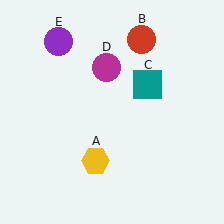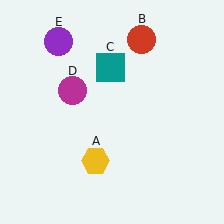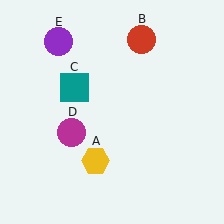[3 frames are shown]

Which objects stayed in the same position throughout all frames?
Yellow hexagon (object A) and red circle (object B) and purple circle (object E) remained stationary.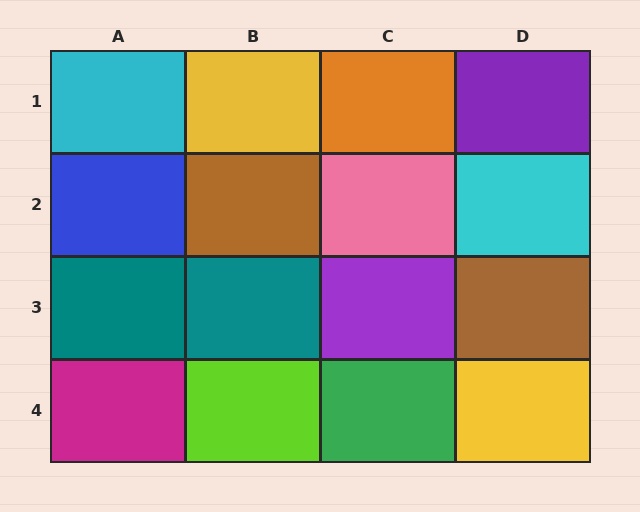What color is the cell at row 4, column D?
Yellow.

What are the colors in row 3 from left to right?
Teal, teal, purple, brown.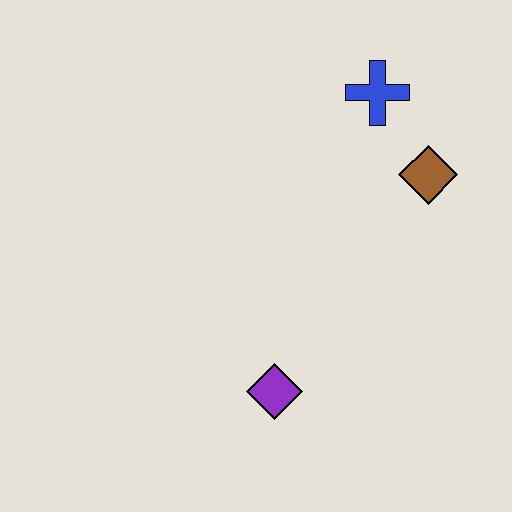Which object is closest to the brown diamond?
The blue cross is closest to the brown diamond.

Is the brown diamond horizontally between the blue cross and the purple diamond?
No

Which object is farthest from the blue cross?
The purple diamond is farthest from the blue cross.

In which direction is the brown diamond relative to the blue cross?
The brown diamond is below the blue cross.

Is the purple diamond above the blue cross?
No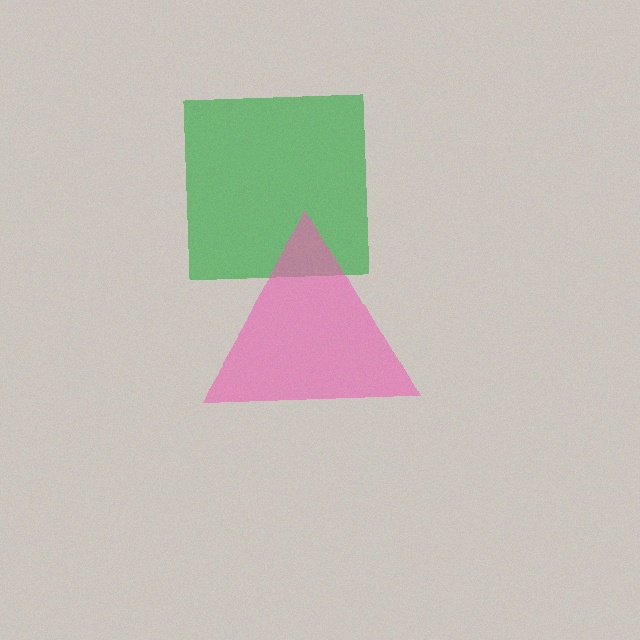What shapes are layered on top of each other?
The layered shapes are: a green square, a pink triangle.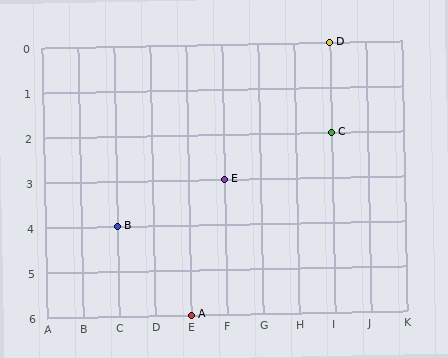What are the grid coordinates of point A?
Point A is at grid coordinates (E, 6).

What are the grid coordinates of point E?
Point E is at grid coordinates (F, 3).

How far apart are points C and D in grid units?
Points C and D are 2 rows apart.